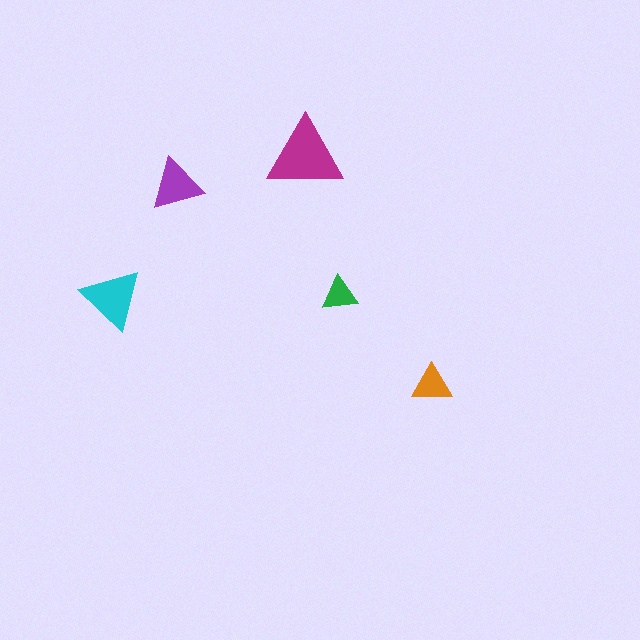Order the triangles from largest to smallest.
the magenta one, the cyan one, the purple one, the orange one, the green one.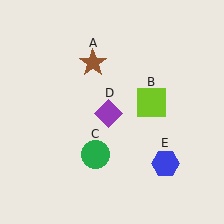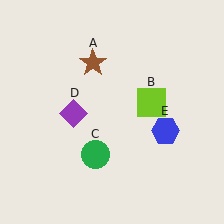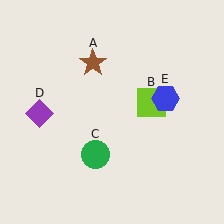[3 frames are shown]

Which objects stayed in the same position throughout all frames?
Brown star (object A) and lime square (object B) and green circle (object C) remained stationary.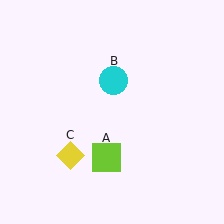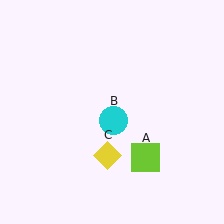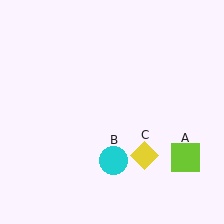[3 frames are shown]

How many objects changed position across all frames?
3 objects changed position: lime square (object A), cyan circle (object B), yellow diamond (object C).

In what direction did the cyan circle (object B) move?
The cyan circle (object B) moved down.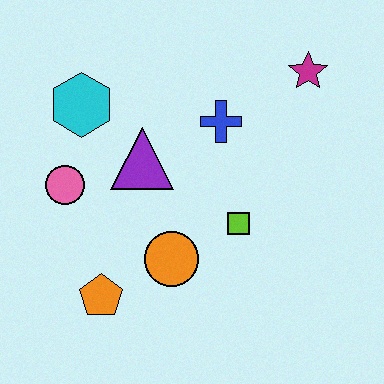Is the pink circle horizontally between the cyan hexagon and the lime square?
No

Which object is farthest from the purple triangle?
The magenta star is farthest from the purple triangle.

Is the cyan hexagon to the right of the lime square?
No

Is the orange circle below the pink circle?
Yes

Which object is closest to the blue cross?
The purple triangle is closest to the blue cross.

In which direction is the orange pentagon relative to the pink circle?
The orange pentagon is below the pink circle.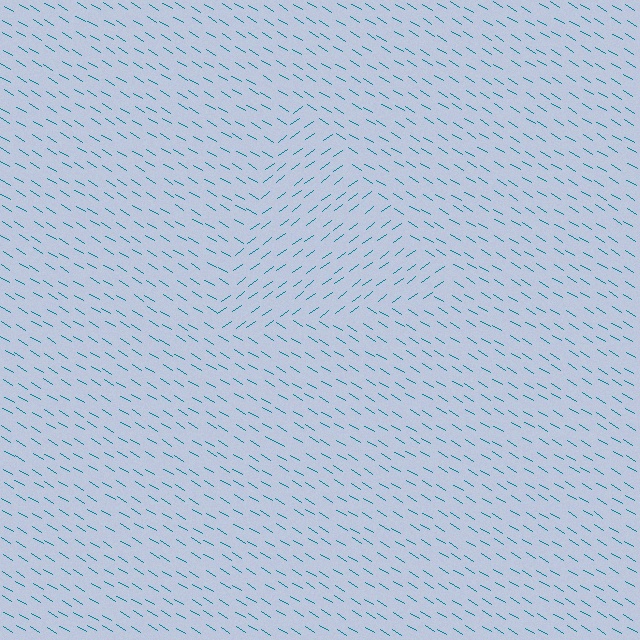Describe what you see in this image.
The image is filled with small teal line segments. A triangle region in the image has lines oriented differently from the surrounding lines, creating a visible texture boundary.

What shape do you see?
I see a triangle.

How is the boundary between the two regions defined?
The boundary is defined purely by a change in line orientation (approximately 68 degrees difference). All lines are the same color and thickness.